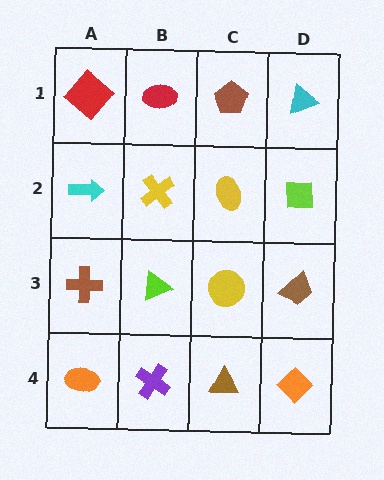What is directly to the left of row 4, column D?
A brown triangle.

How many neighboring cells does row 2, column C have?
4.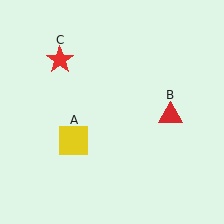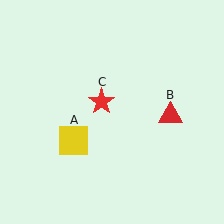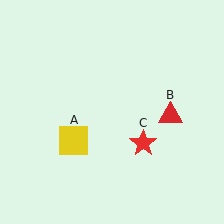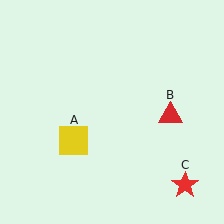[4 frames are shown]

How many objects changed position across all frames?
1 object changed position: red star (object C).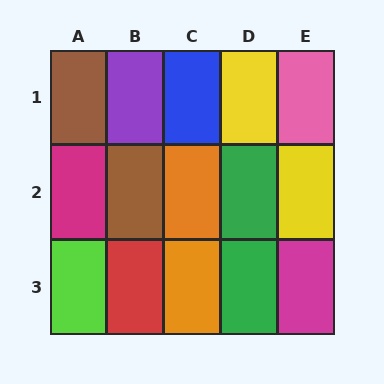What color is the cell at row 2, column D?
Green.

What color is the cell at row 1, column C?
Blue.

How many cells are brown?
2 cells are brown.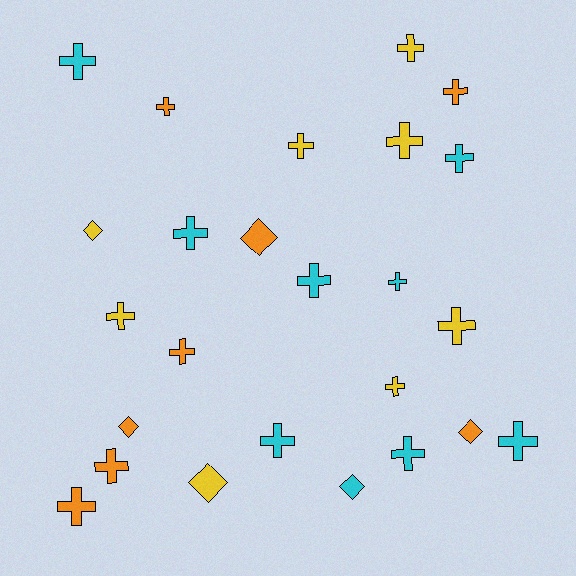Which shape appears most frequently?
Cross, with 19 objects.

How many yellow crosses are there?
There are 6 yellow crosses.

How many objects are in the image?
There are 25 objects.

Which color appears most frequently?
Cyan, with 9 objects.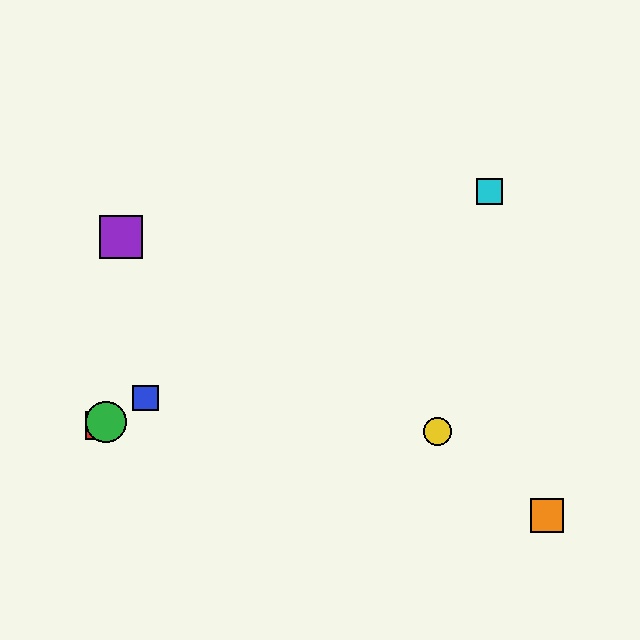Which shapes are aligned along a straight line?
The red square, the blue square, the green circle, the cyan square are aligned along a straight line.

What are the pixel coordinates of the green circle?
The green circle is at (106, 422).